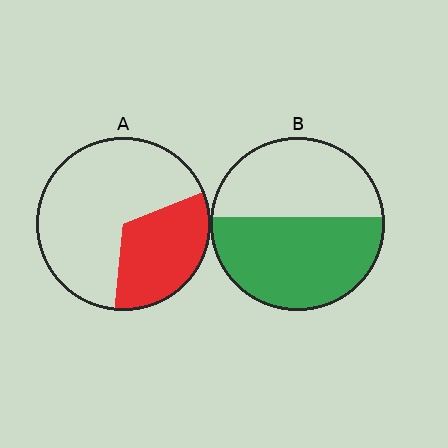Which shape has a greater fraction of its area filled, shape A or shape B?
Shape B.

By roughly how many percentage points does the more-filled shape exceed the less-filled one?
By roughly 20 percentage points (B over A).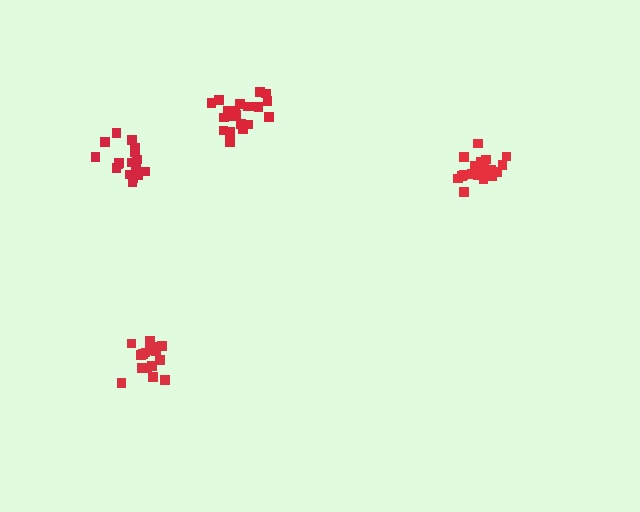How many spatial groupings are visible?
There are 4 spatial groupings.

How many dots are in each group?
Group 1: 21 dots, Group 2: 18 dots, Group 3: 19 dots, Group 4: 19 dots (77 total).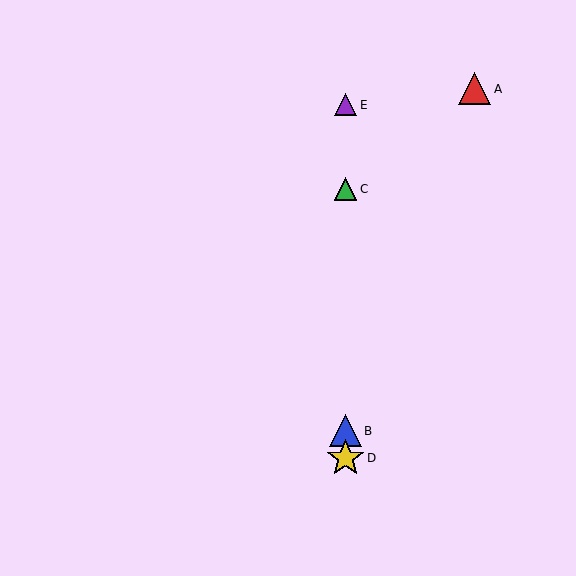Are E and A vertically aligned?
No, E is at x≈346 and A is at x≈475.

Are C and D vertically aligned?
Yes, both are at x≈346.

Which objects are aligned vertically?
Objects B, C, D, E are aligned vertically.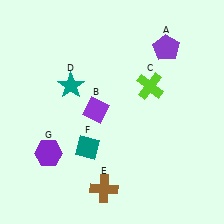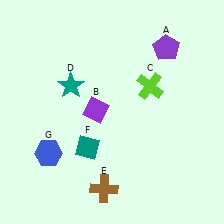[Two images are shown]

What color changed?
The hexagon (G) changed from purple in Image 1 to blue in Image 2.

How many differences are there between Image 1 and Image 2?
There is 1 difference between the two images.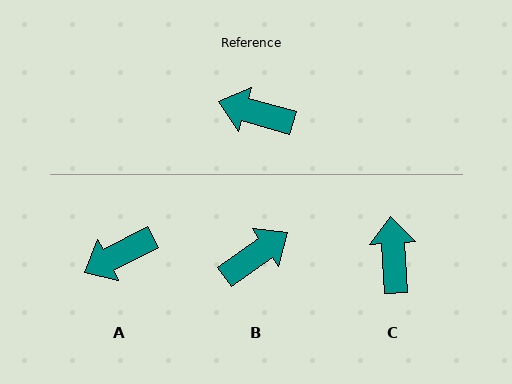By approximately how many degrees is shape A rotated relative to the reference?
Approximately 43 degrees counter-clockwise.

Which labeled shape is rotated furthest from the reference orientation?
B, about 129 degrees away.